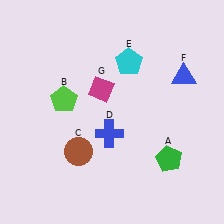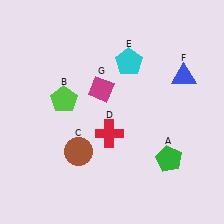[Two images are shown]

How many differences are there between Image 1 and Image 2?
There is 1 difference between the two images.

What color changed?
The cross (D) changed from blue in Image 1 to red in Image 2.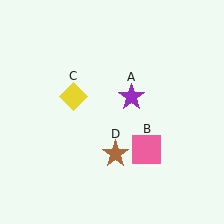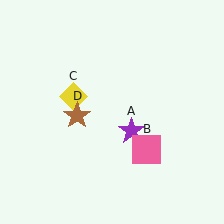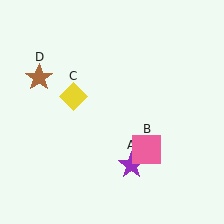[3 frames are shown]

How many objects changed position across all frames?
2 objects changed position: purple star (object A), brown star (object D).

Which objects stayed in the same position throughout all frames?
Pink square (object B) and yellow diamond (object C) remained stationary.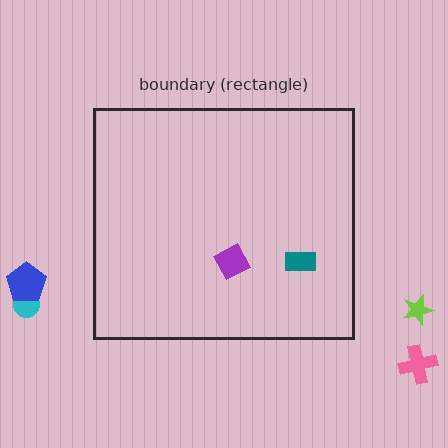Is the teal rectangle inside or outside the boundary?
Inside.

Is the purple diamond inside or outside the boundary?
Inside.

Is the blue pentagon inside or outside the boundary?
Outside.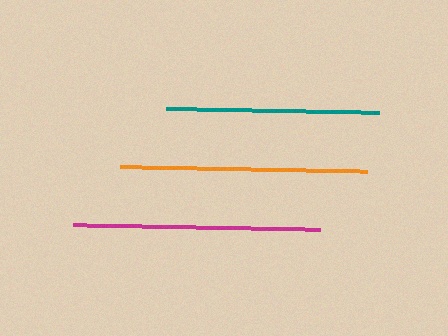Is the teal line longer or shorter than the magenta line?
The magenta line is longer than the teal line.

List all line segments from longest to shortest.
From longest to shortest: orange, magenta, teal.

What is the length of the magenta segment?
The magenta segment is approximately 246 pixels long.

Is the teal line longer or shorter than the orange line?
The orange line is longer than the teal line.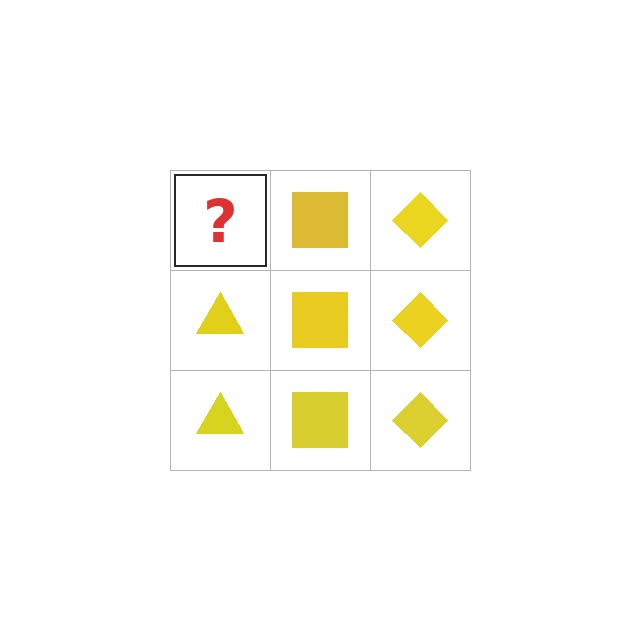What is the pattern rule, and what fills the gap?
The rule is that each column has a consistent shape. The gap should be filled with a yellow triangle.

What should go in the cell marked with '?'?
The missing cell should contain a yellow triangle.